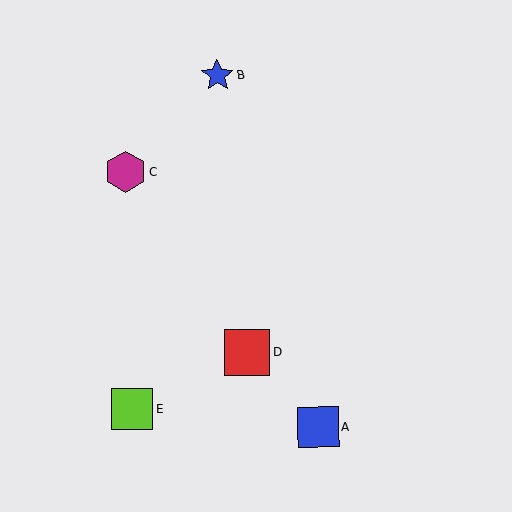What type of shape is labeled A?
Shape A is a blue square.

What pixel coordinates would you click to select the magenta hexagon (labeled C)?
Click at (126, 172) to select the magenta hexagon C.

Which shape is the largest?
The red square (labeled D) is the largest.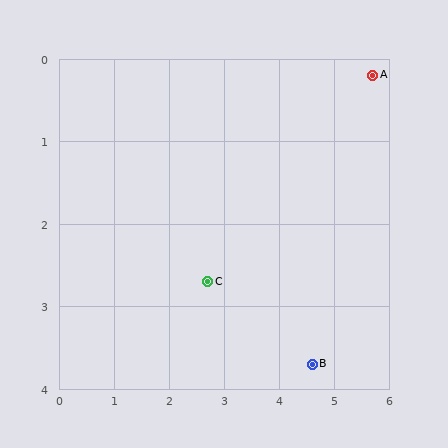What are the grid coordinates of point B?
Point B is at approximately (4.6, 3.7).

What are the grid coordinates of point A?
Point A is at approximately (5.7, 0.2).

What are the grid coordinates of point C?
Point C is at approximately (2.7, 2.7).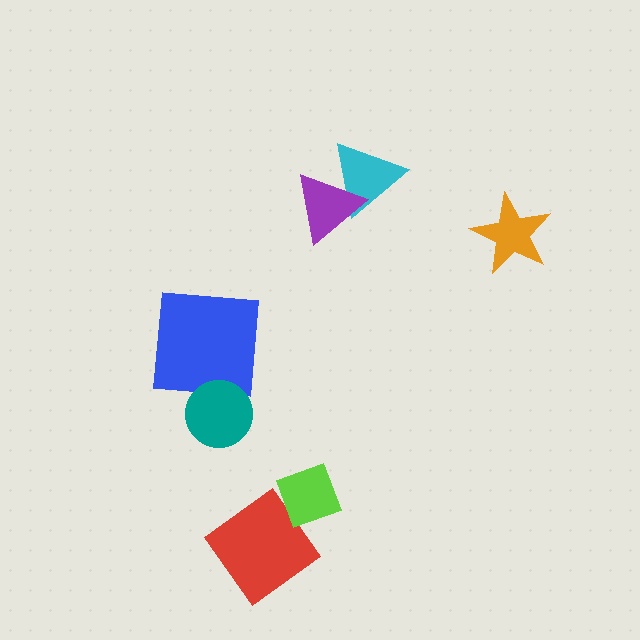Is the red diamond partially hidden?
Yes, it is partially covered by another shape.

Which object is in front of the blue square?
The teal circle is in front of the blue square.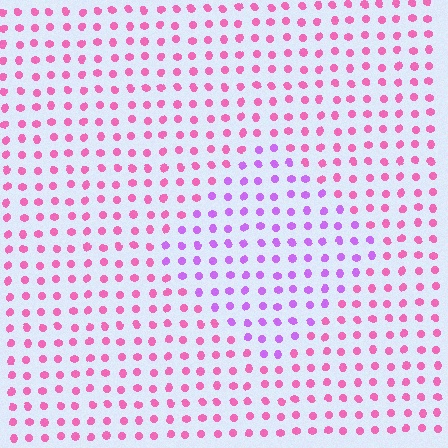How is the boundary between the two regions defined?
The boundary is defined purely by a slight shift in hue (about 41 degrees). Spacing, size, and orientation are identical on both sides.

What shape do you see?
I see a diamond.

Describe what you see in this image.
The image is filled with small pink elements in a uniform arrangement. A diamond-shaped region is visible where the elements are tinted to a slightly different hue, forming a subtle color boundary.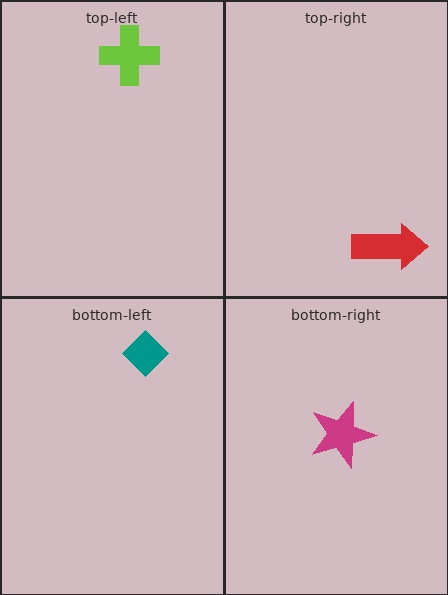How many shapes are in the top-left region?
1.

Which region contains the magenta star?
The bottom-right region.